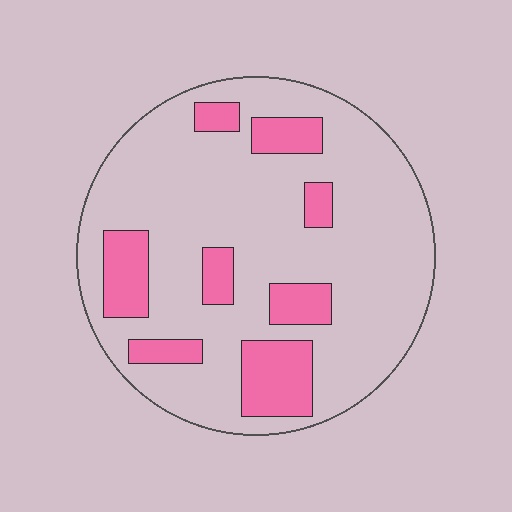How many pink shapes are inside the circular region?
8.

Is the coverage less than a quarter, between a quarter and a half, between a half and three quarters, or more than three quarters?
Less than a quarter.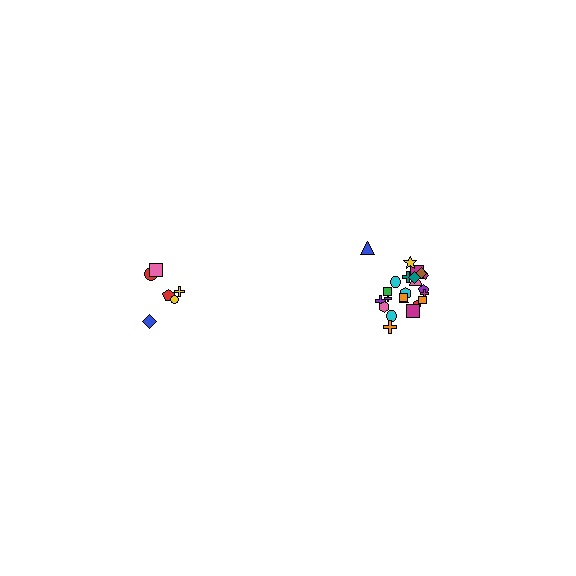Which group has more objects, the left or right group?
The right group.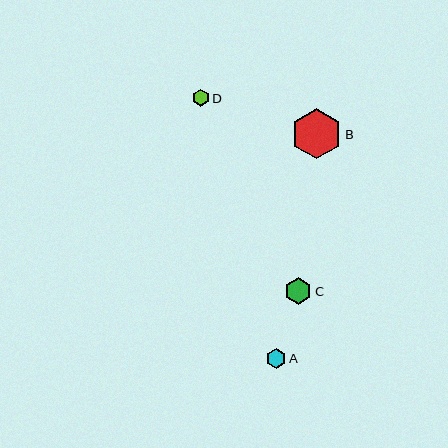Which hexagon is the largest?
Hexagon B is the largest with a size of approximately 50 pixels.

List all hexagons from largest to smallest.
From largest to smallest: B, C, A, D.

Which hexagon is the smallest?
Hexagon D is the smallest with a size of approximately 17 pixels.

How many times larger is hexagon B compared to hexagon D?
Hexagon B is approximately 3.0 times the size of hexagon D.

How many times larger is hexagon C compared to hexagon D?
Hexagon C is approximately 1.6 times the size of hexagon D.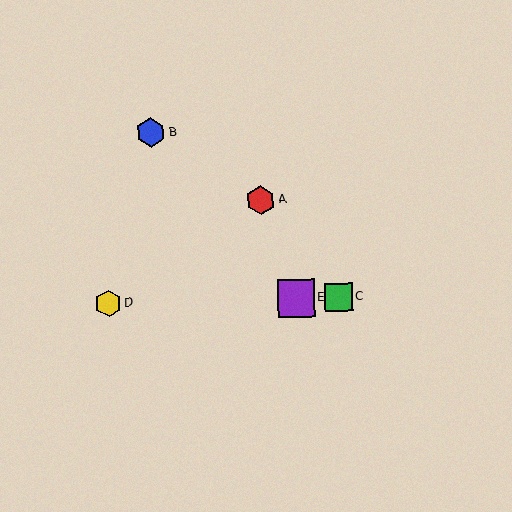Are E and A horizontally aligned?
No, E is at y≈298 and A is at y≈200.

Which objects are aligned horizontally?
Objects C, D, E are aligned horizontally.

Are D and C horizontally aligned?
Yes, both are at y≈303.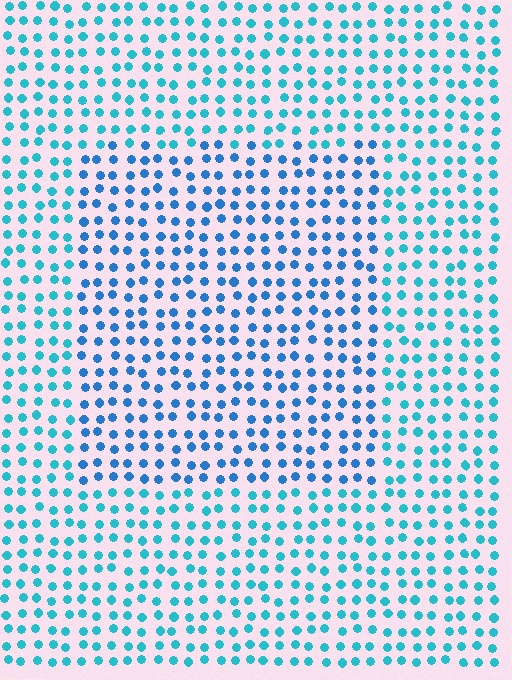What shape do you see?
I see a rectangle.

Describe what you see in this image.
The image is filled with small cyan elements in a uniform arrangement. A rectangle-shaped region is visible where the elements are tinted to a slightly different hue, forming a subtle color boundary.